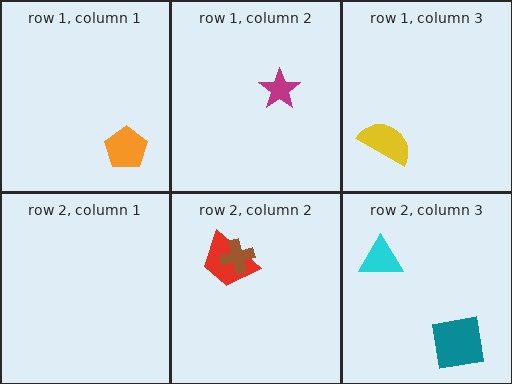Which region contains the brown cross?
The row 2, column 2 region.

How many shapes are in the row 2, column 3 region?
2.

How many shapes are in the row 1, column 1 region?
1.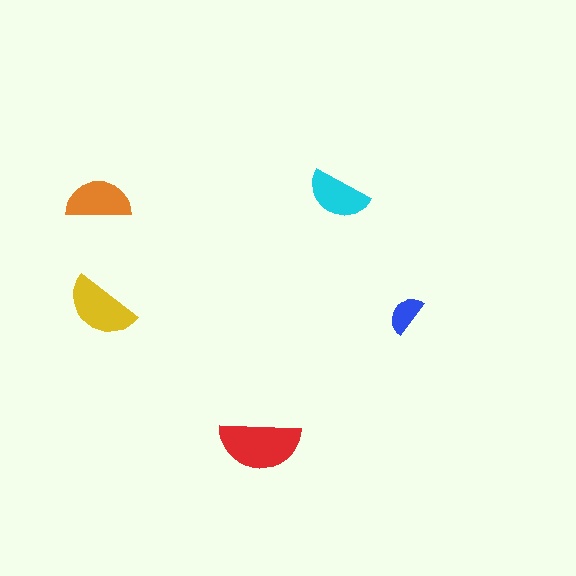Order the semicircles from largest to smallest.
the red one, the yellow one, the orange one, the cyan one, the blue one.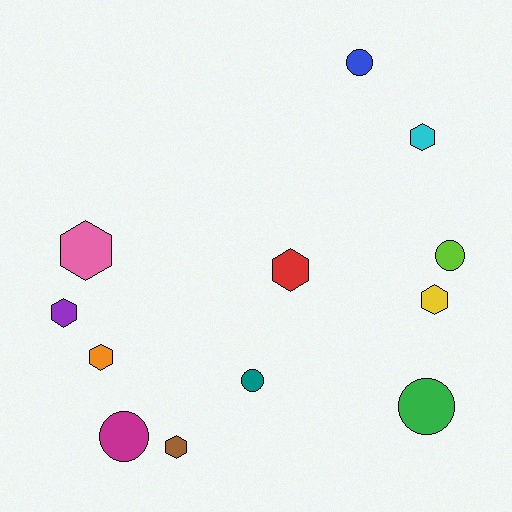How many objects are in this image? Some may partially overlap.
There are 12 objects.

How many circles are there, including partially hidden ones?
There are 5 circles.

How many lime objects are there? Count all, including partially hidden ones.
There is 1 lime object.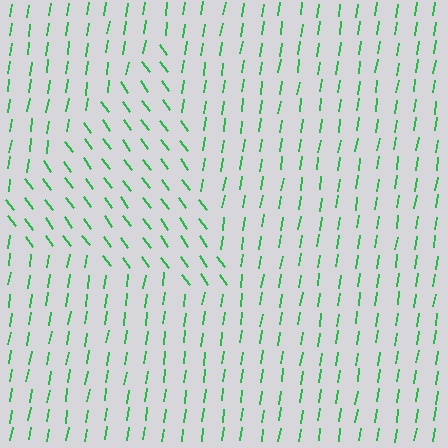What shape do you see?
I see a triangle.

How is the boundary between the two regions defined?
The boundary is defined purely by a change in line orientation (approximately 45 degrees difference). All lines are the same color and thickness.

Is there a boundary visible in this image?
Yes, there is a texture boundary formed by a change in line orientation.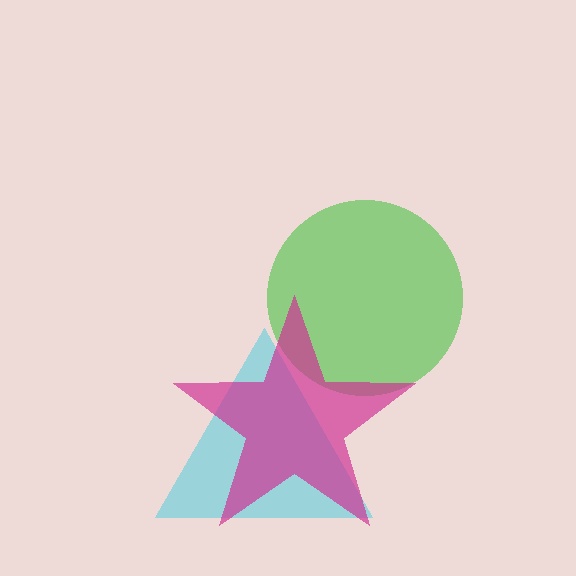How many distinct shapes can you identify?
There are 3 distinct shapes: a green circle, a cyan triangle, a magenta star.